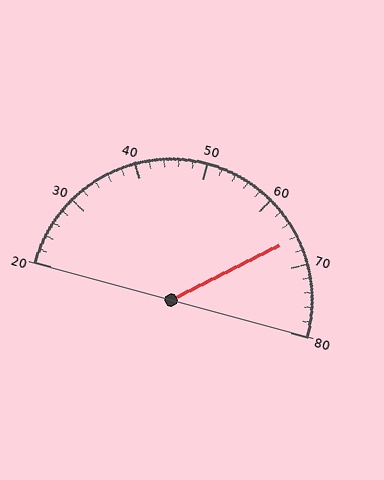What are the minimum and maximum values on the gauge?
The gauge ranges from 20 to 80.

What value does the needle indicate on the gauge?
The needle indicates approximately 66.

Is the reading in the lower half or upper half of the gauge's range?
The reading is in the upper half of the range (20 to 80).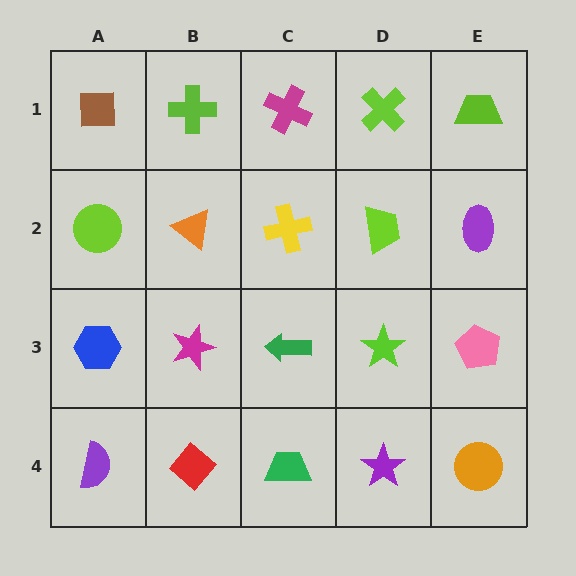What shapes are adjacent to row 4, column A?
A blue hexagon (row 3, column A), a red diamond (row 4, column B).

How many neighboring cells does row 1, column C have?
3.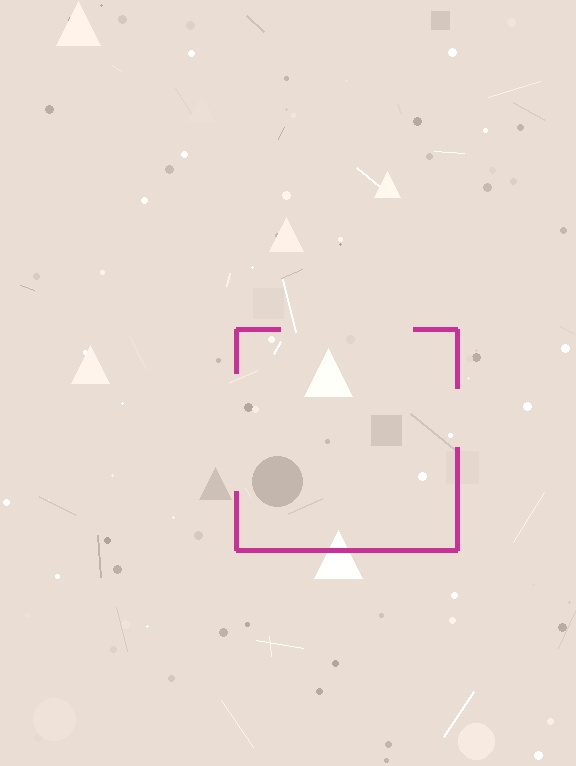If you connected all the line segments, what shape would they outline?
They would outline a square.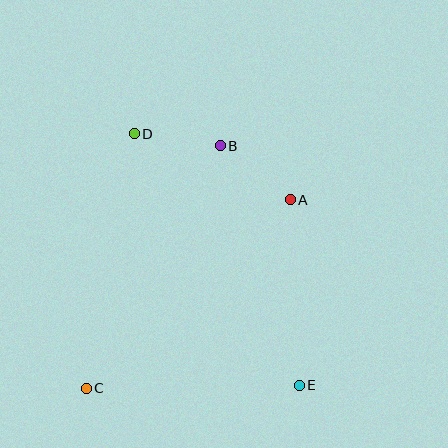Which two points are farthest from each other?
Points D and E are farthest from each other.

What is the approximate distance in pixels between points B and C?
The distance between B and C is approximately 277 pixels.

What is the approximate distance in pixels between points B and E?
The distance between B and E is approximately 252 pixels.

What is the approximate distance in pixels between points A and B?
The distance between A and B is approximately 88 pixels.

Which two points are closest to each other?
Points B and D are closest to each other.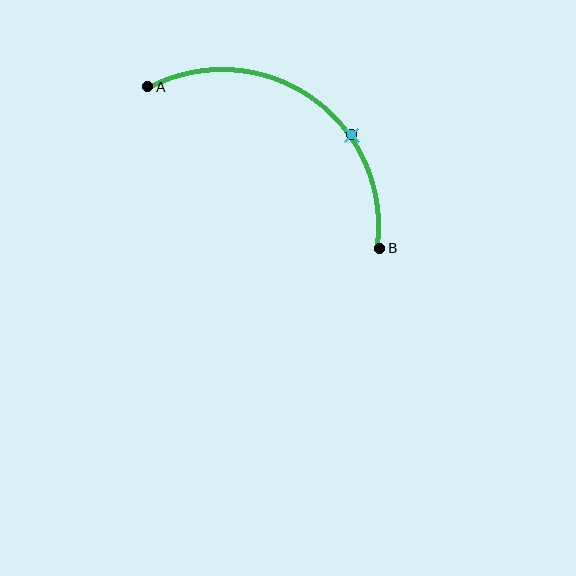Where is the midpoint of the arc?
The arc midpoint is the point on the curve farthest from the straight line joining A and B. It sits above and to the right of that line.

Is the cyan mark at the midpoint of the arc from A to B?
No. The cyan mark lies on the arc but is closer to endpoint B. The arc midpoint would be at the point on the curve equidistant along the arc from both A and B.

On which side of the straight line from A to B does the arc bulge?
The arc bulges above and to the right of the straight line connecting A and B.